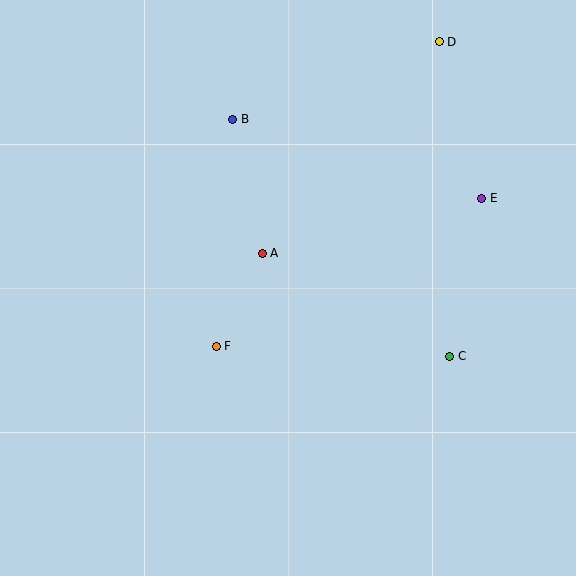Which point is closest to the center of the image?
Point A at (262, 253) is closest to the center.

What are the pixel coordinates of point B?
Point B is at (233, 119).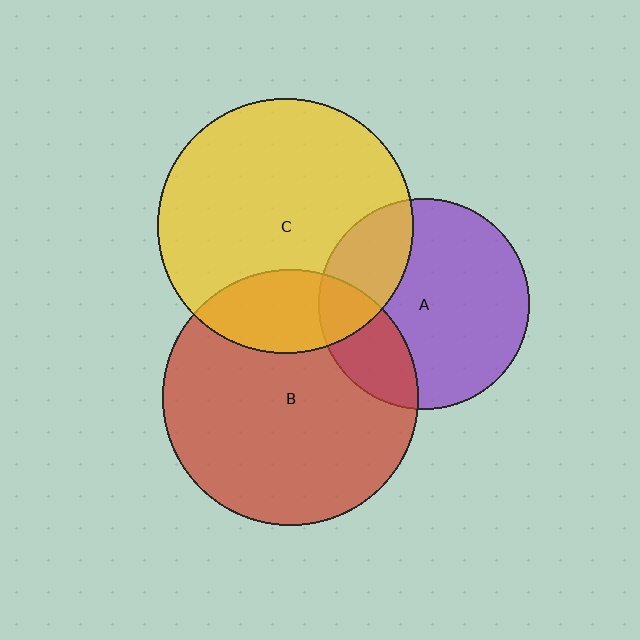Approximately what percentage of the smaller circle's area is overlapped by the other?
Approximately 20%.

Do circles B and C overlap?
Yes.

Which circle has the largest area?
Circle B (red).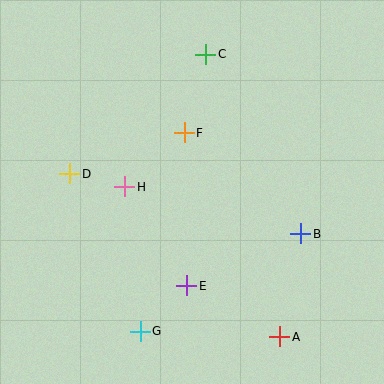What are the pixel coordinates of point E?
Point E is at (187, 286).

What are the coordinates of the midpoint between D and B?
The midpoint between D and B is at (185, 204).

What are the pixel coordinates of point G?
Point G is at (140, 331).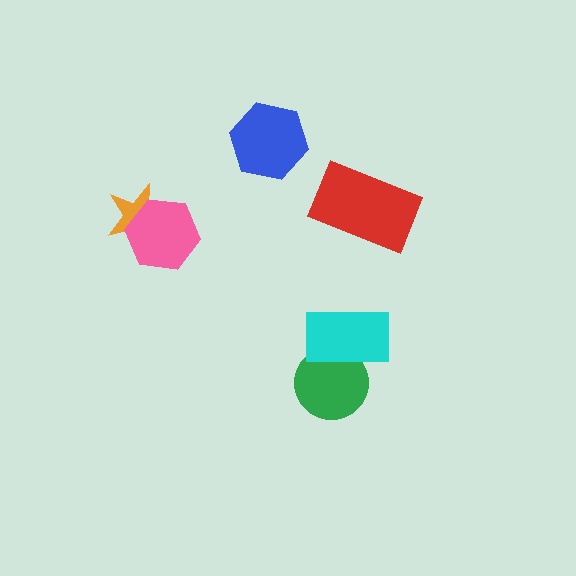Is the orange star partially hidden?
Yes, it is partially covered by another shape.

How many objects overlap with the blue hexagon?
0 objects overlap with the blue hexagon.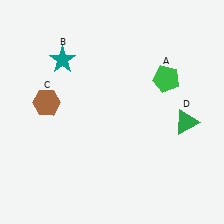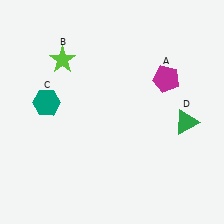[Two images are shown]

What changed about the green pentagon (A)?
In Image 1, A is green. In Image 2, it changed to magenta.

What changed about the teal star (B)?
In Image 1, B is teal. In Image 2, it changed to lime.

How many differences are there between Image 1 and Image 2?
There are 3 differences between the two images.